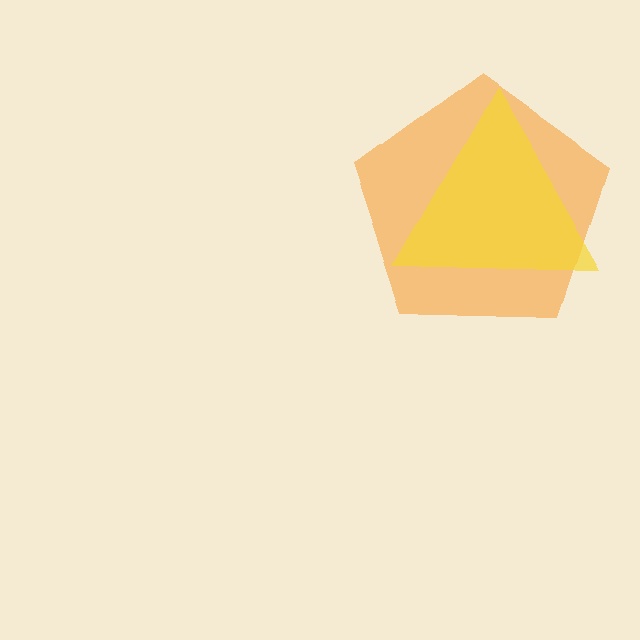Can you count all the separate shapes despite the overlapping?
Yes, there are 2 separate shapes.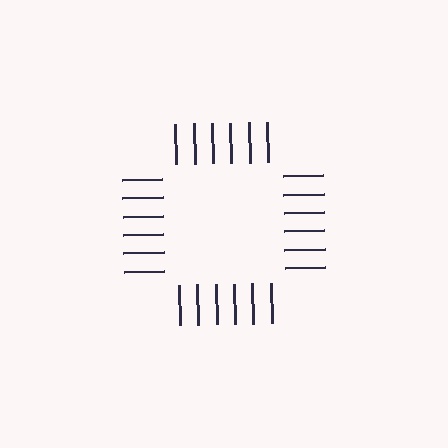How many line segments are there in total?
24 — 6 along each of the 4 edges.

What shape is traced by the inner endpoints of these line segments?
An illusory square — the line segments terminate on its edges but no continuous stroke is drawn.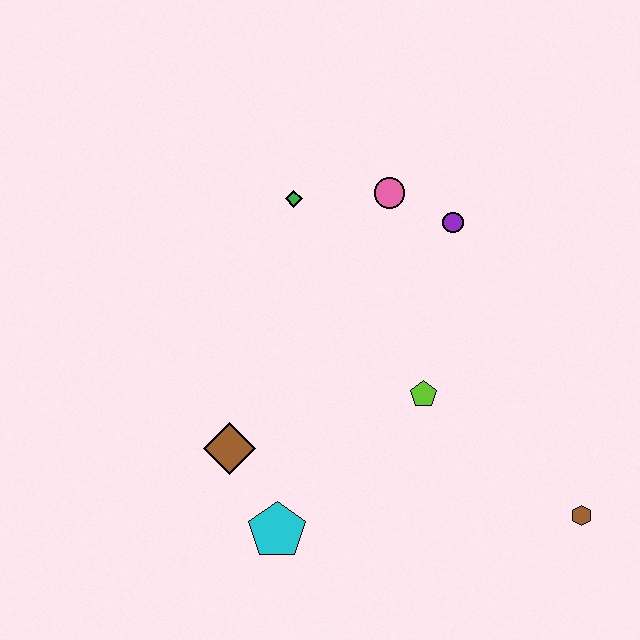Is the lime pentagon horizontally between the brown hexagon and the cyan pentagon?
Yes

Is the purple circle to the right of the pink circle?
Yes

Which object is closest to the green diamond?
The pink circle is closest to the green diamond.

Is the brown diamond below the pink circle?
Yes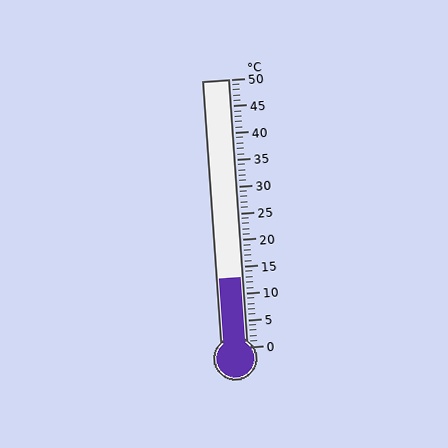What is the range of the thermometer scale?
The thermometer scale ranges from 0°C to 50°C.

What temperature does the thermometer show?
The thermometer shows approximately 13°C.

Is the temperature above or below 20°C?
The temperature is below 20°C.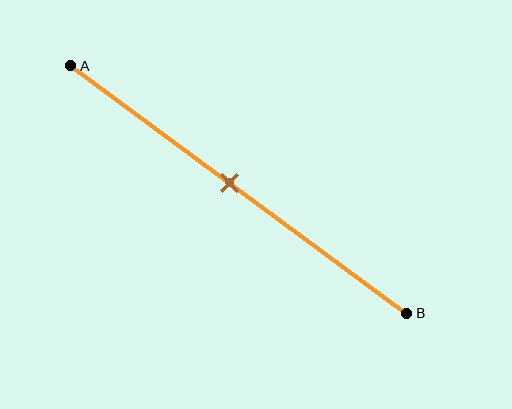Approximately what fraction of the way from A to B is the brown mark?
The brown mark is approximately 45% of the way from A to B.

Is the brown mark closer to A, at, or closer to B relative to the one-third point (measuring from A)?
The brown mark is closer to point B than the one-third point of segment AB.